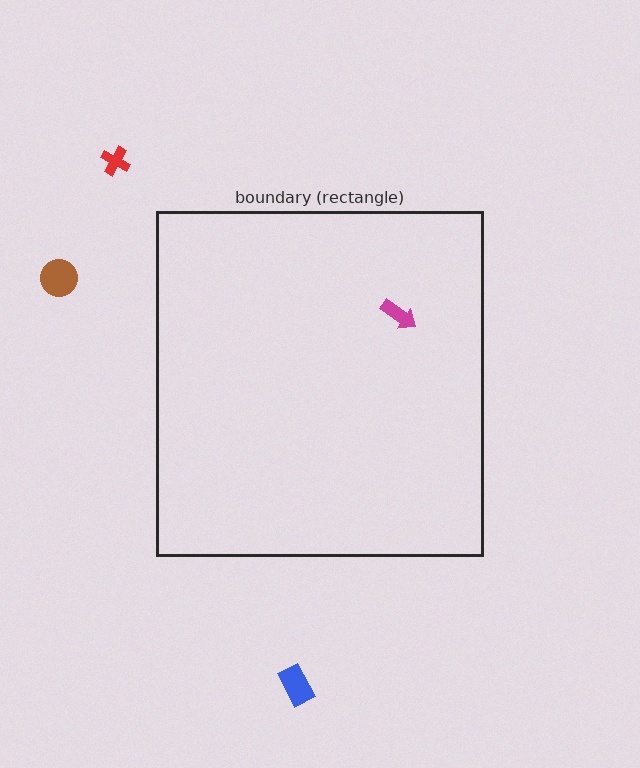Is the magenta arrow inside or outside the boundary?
Inside.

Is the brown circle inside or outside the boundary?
Outside.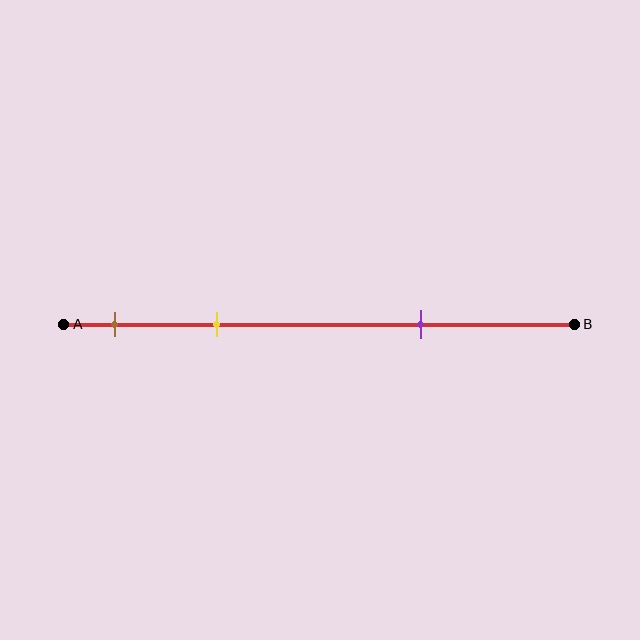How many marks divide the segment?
There are 3 marks dividing the segment.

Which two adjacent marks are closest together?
The brown and yellow marks are the closest adjacent pair.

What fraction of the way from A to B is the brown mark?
The brown mark is approximately 10% (0.1) of the way from A to B.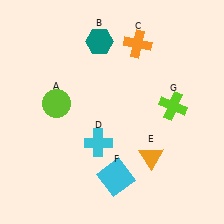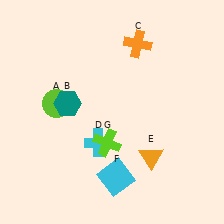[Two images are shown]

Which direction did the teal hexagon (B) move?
The teal hexagon (B) moved down.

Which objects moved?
The objects that moved are: the teal hexagon (B), the lime cross (G).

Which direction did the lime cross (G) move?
The lime cross (G) moved left.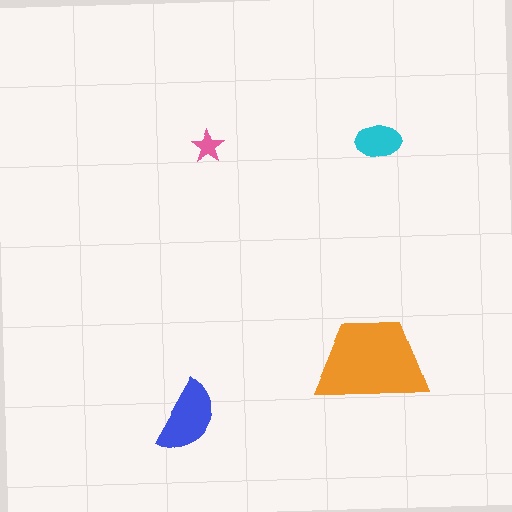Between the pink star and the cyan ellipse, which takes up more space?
The cyan ellipse.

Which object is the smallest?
The pink star.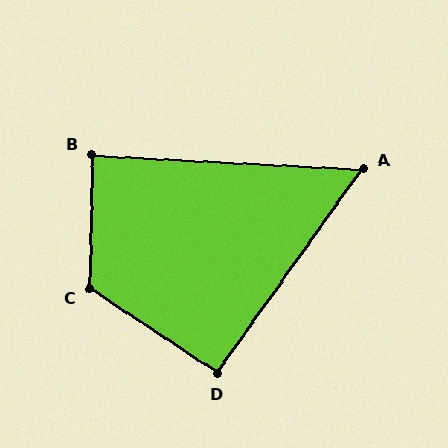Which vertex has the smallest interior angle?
A, at approximately 58 degrees.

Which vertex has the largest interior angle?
C, at approximately 122 degrees.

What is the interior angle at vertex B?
Approximately 88 degrees (approximately right).